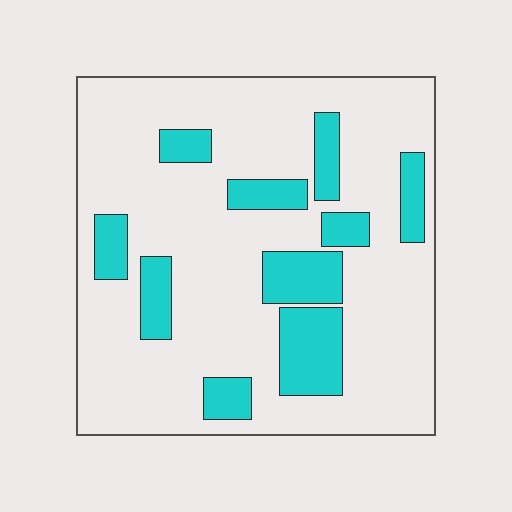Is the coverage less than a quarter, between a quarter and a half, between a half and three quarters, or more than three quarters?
Less than a quarter.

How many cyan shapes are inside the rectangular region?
10.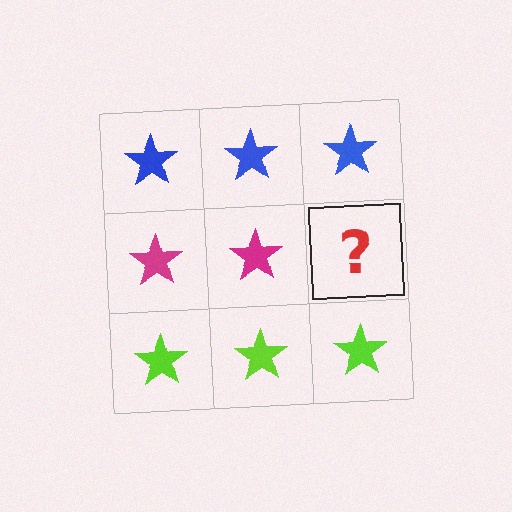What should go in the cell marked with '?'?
The missing cell should contain a magenta star.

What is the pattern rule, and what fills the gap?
The rule is that each row has a consistent color. The gap should be filled with a magenta star.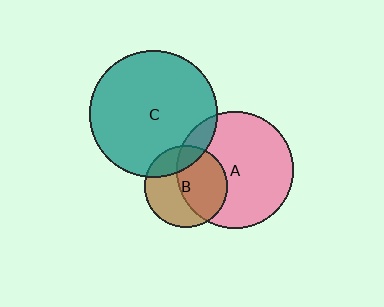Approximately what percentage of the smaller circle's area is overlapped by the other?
Approximately 25%.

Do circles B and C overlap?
Yes.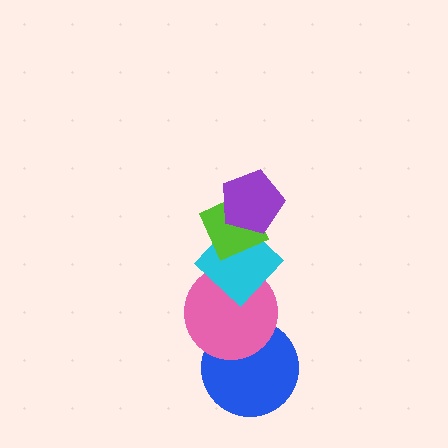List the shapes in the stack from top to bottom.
From top to bottom: the purple pentagon, the lime diamond, the cyan diamond, the pink circle, the blue circle.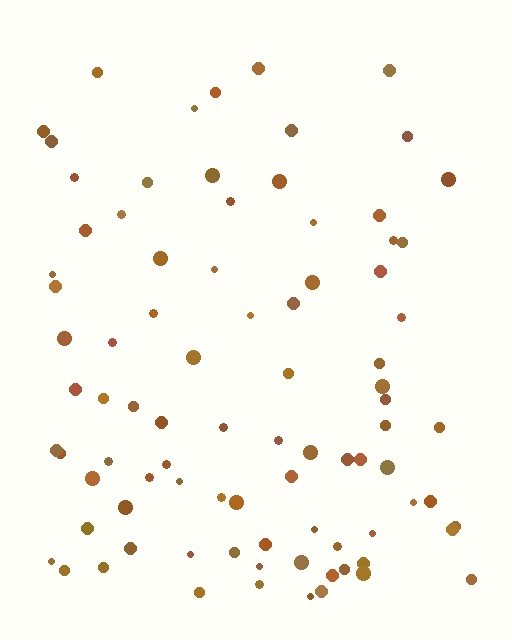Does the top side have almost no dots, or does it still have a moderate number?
Still a moderate number, just noticeably fewer than the bottom.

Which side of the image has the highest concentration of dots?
The bottom.